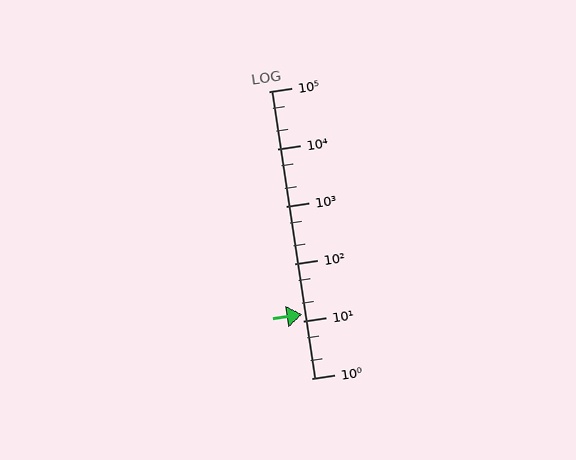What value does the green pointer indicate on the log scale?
The pointer indicates approximately 13.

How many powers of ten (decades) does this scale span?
The scale spans 5 decades, from 1 to 100000.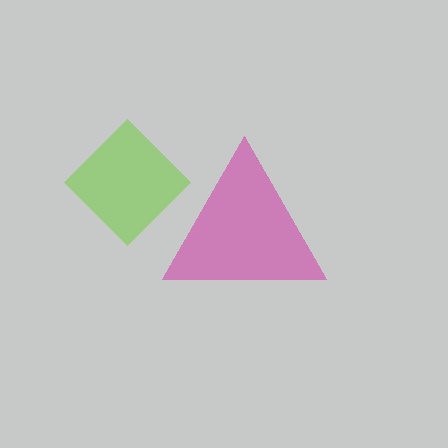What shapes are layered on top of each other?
The layered shapes are: a lime diamond, a magenta triangle.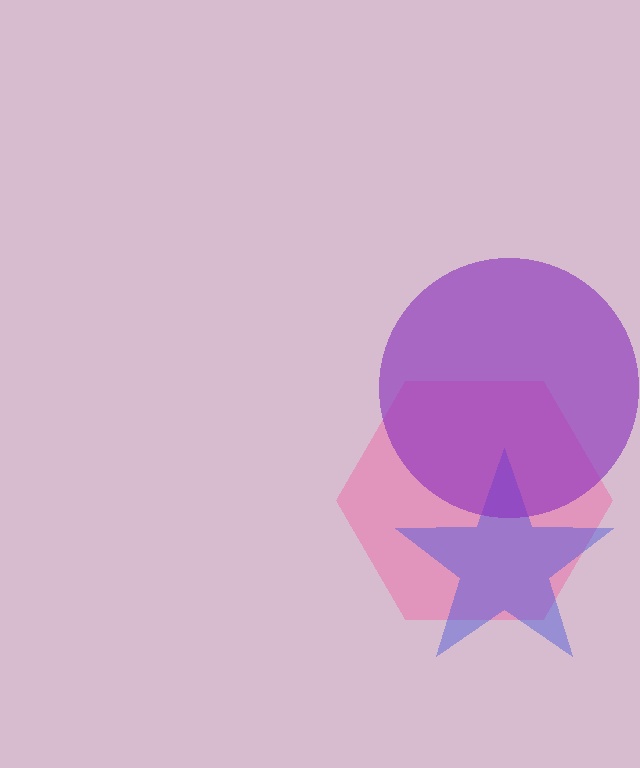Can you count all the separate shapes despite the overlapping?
Yes, there are 3 separate shapes.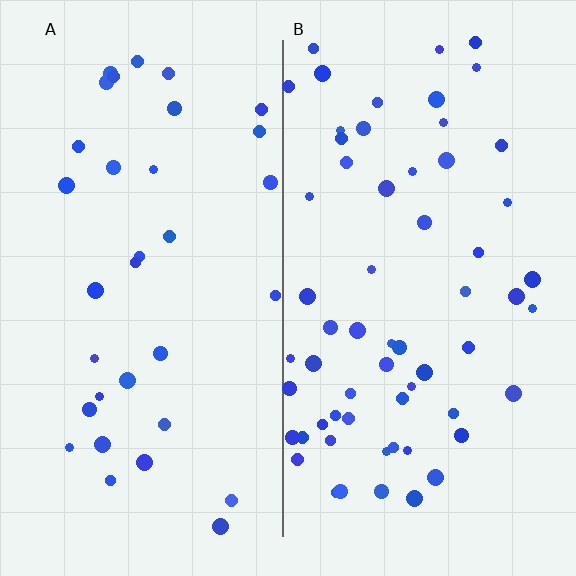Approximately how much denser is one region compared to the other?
Approximately 1.9× — region B over region A.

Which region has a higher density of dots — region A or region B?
B (the right).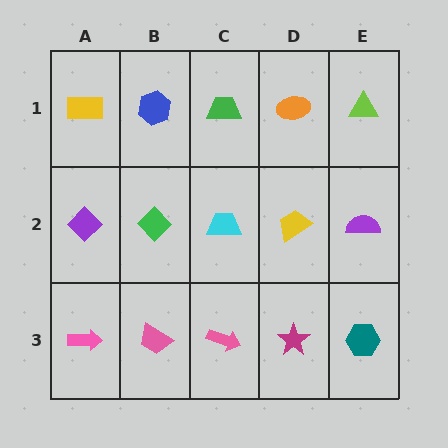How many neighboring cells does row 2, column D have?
4.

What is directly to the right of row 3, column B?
A pink arrow.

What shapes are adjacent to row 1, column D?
A yellow trapezoid (row 2, column D), a green trapezoid (row 1, column C), a lime triangle (row 1, column E).